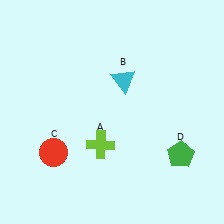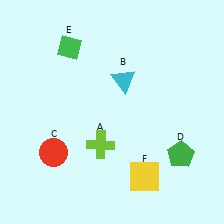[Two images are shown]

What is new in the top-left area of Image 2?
A green diamond (E) was added in the top-left area of Image 2.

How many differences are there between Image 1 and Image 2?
There are 2 differences between the two images.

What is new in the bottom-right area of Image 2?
A yellow square (F) was added in the bottom-right area of Image 2.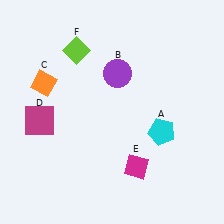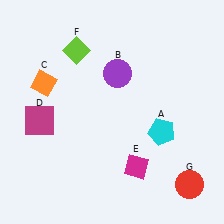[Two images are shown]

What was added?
A red circle (G) was added in Image 2.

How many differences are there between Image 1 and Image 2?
There is 1 difference between the two images.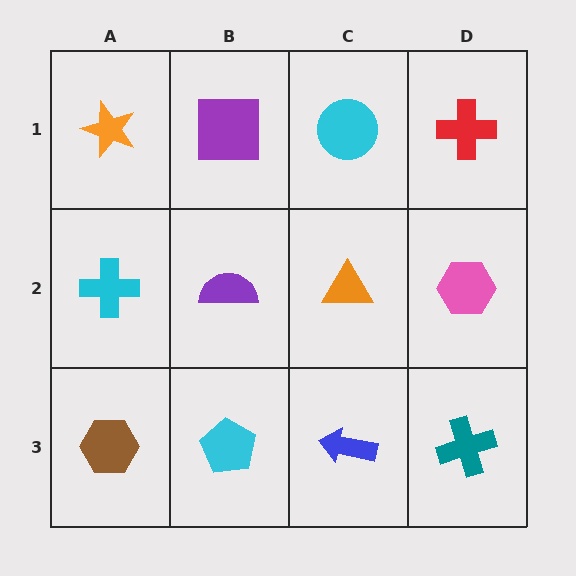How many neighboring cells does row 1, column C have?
3.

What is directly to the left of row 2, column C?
A purple semicircle.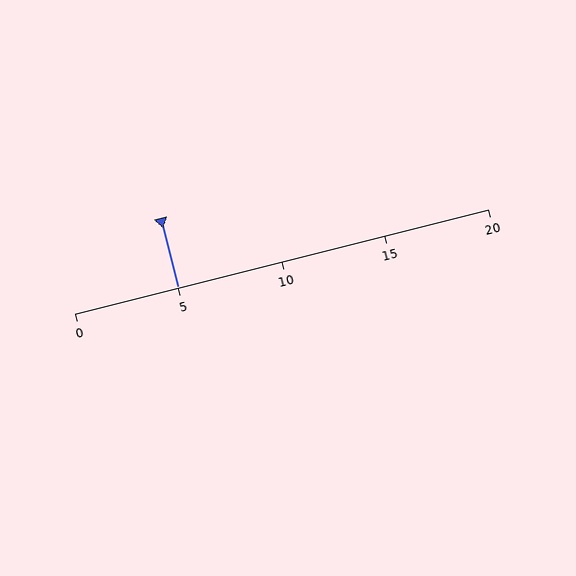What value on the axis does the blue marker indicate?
The marker indicates approximately 5.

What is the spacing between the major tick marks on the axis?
The major ticks are spaced 5 apart.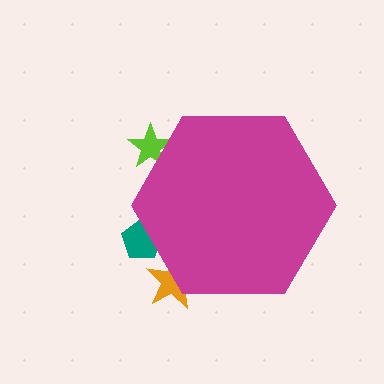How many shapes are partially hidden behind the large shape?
3 shapes are partially hidden.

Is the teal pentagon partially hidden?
Yes, the teal pentagon is partially hidden behind the magenta hexagon.